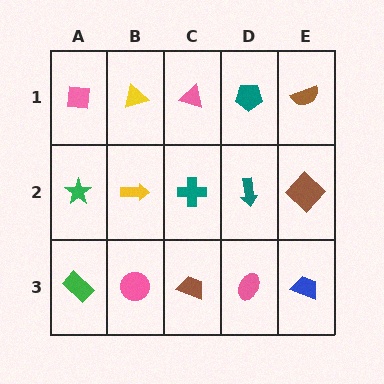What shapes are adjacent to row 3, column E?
A brown diamond (row 2, column E), a pink ellipse (row 3, column D).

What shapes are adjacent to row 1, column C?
A teal cross (row 2, column C), a yellow triangle (row 1, column B), a teal pentagon (row 1, column D).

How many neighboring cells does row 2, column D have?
4.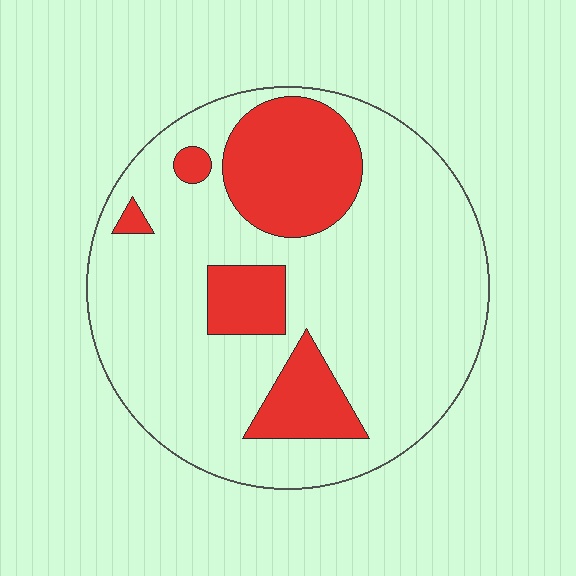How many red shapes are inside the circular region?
5.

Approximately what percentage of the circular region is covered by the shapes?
Approximately 25%.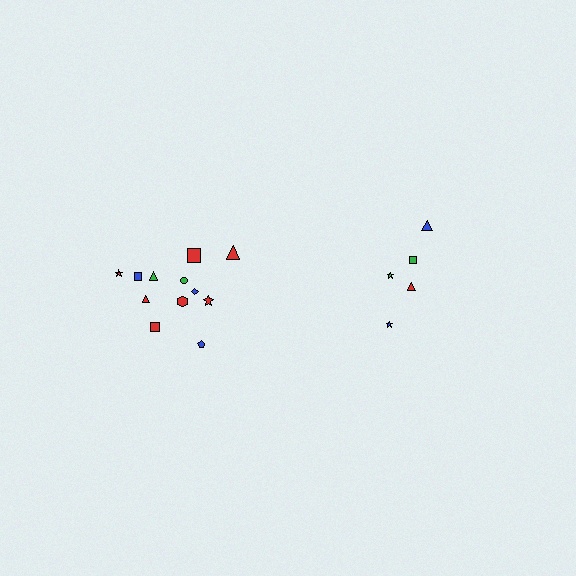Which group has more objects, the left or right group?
The left group.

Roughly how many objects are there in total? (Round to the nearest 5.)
Roughly 15 objects in total.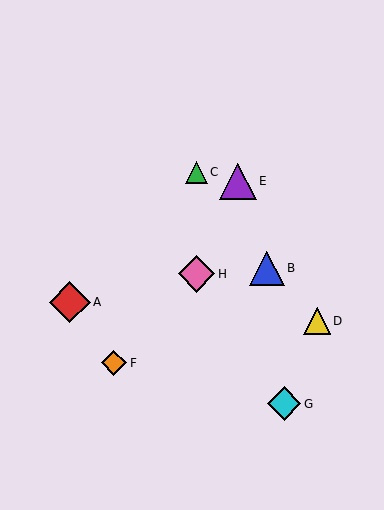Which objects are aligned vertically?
Objects C, H are aligned vertically.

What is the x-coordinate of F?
Object F is at x≈114.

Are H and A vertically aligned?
No, H is at x≈196 and A is at x≈70.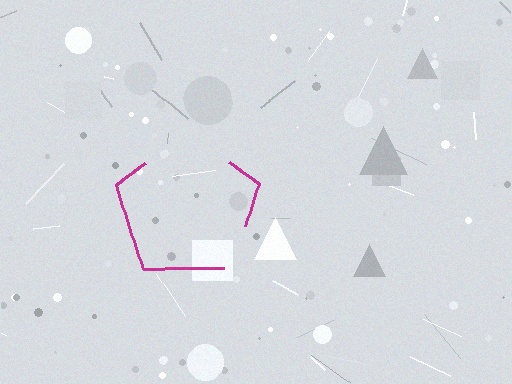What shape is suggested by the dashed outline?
The dashed outline suggests a pentagon.